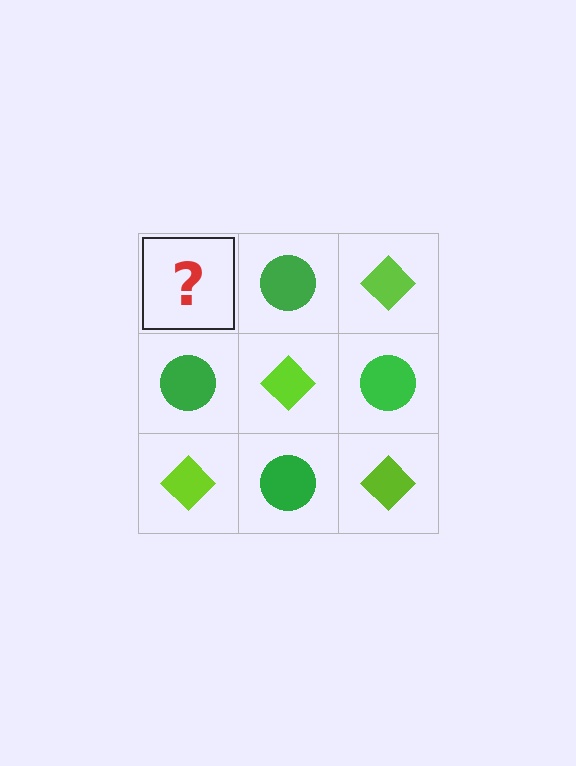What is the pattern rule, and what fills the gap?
The rule is that it alternates lime diamond and green circle in a checkerboard pattern. The gap should be filled with a lime diamond.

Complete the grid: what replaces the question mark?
The question mark should be replaced with a lime diamond.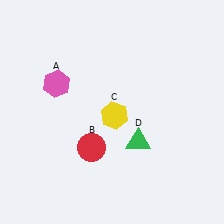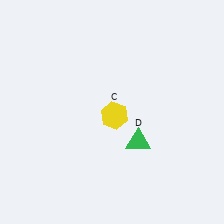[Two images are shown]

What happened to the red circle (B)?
The red circle (B) was removed in Image 2. It was in the bottom-left area of Image 1.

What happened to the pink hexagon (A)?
The pink hexagon (A) was removed in Image 2. It was in the top-left area of Image 1.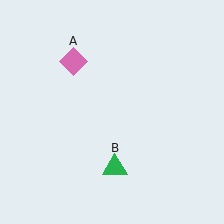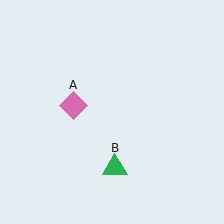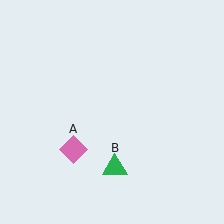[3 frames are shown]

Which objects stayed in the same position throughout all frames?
Green triangle (object B) remained stationary.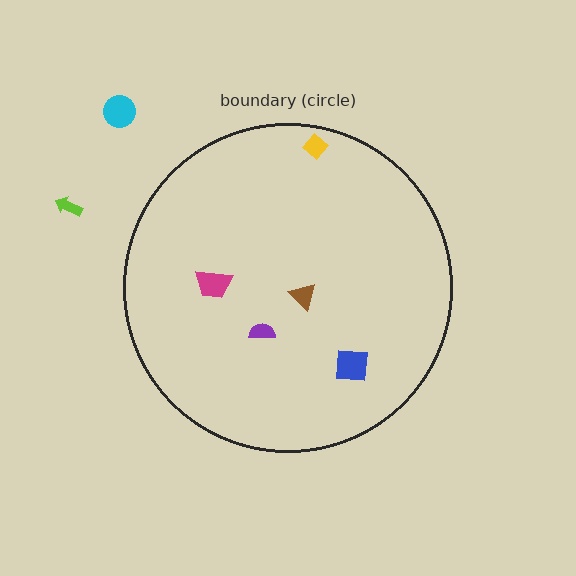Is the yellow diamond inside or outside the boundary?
Inside.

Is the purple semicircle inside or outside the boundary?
Inside.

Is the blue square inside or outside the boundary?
Inside.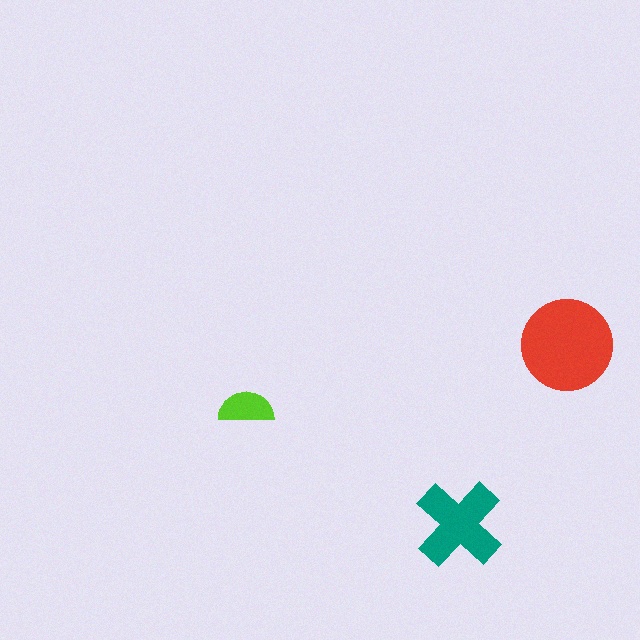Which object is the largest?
The red circle.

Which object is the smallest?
The lime semicircle.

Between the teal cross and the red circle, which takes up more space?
The red circle.